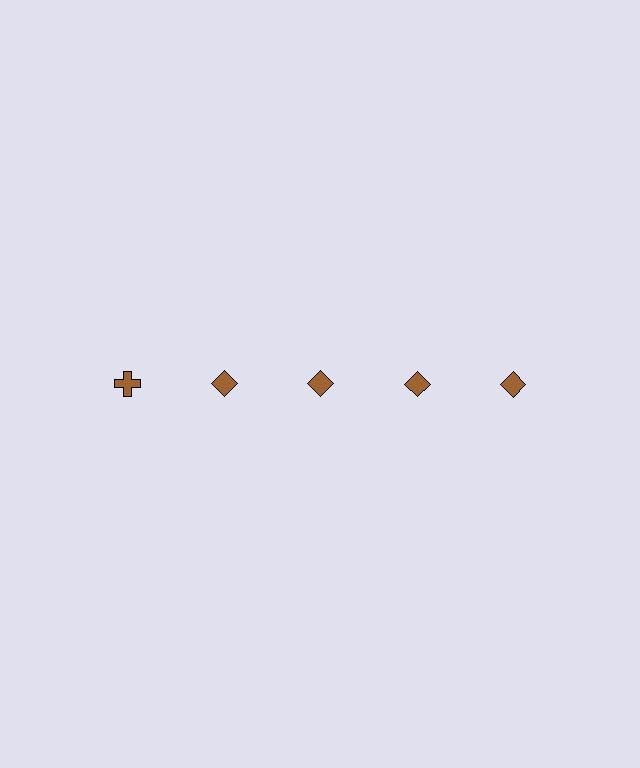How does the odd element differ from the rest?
It has a different shape: cross instead of diamond.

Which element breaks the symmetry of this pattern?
The brown cross in the top row, leftmost column breaks the symmetry. All other shapes are brown diamonds.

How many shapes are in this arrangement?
There are 5 shapes arranged in a grid pattern.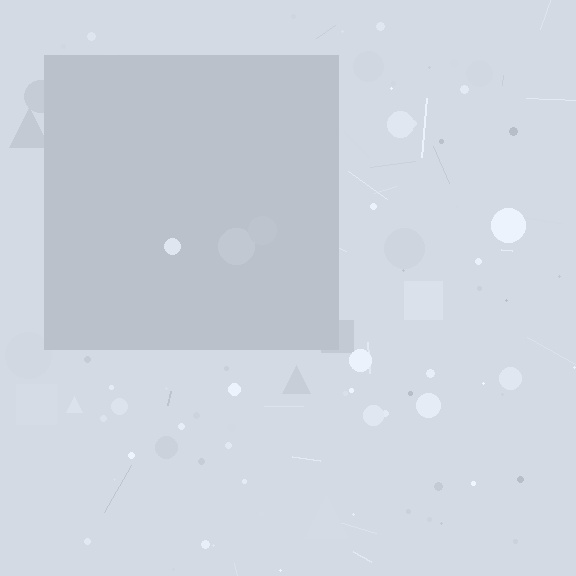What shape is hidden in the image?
A square is hidden in the image.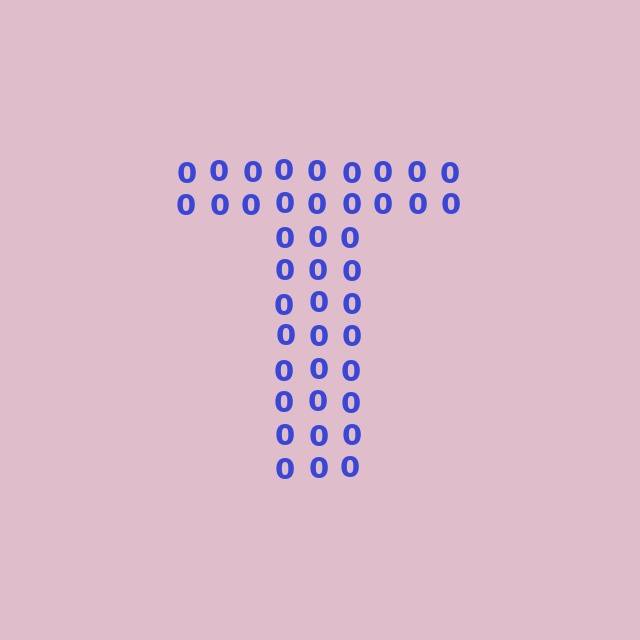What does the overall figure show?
The overall figure shows the letter T.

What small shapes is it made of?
It is made of small digit 0's.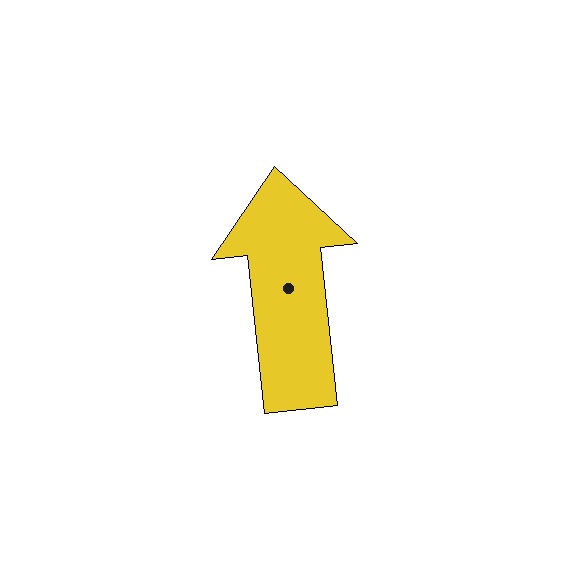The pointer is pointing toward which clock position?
Roughly 12 o'clock.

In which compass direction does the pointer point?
North.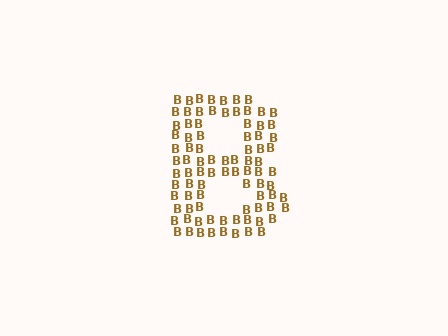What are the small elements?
The small elements are letter B's.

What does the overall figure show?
The overall figure shows the letter B.